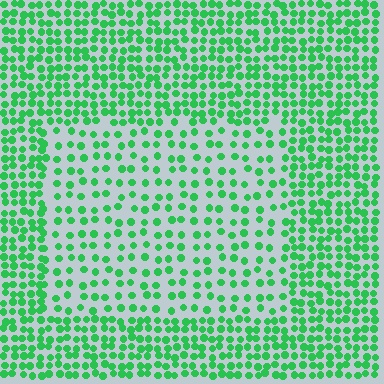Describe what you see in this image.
The image contains small green elements arranged at two different densities. A rectangle-shaped region is visible where the elements are less densely packed than the surrounding area.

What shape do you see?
I see a rectangle.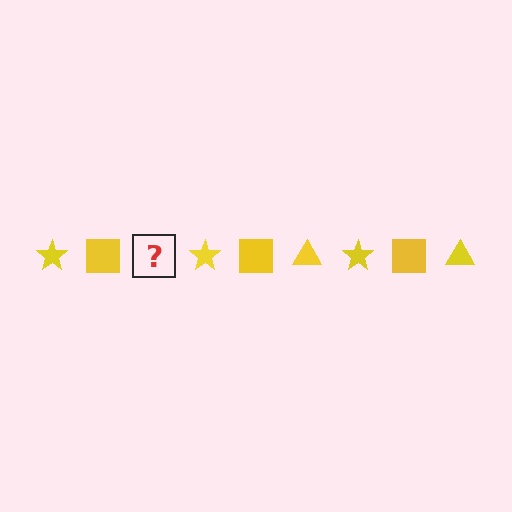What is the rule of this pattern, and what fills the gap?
The rule is that the pattern cycles through star, square, triangle shapes in yellow. The gap should be filled with a yellow triangle.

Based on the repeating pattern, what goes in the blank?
The blank should be a yellow triangle.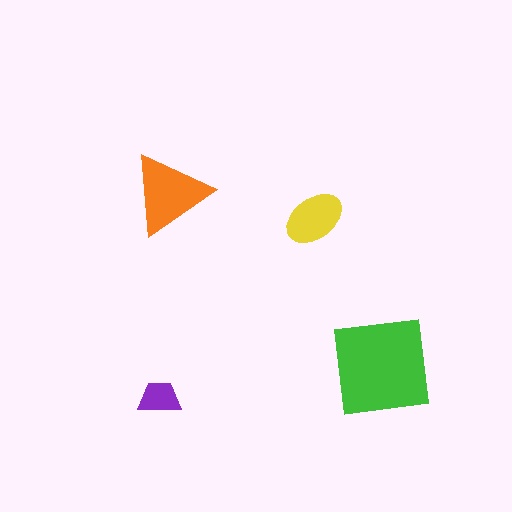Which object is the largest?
The green square.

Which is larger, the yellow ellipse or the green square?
The green square.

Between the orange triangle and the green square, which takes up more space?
The green square.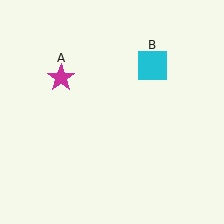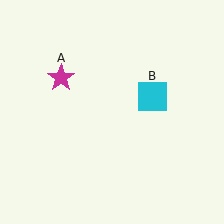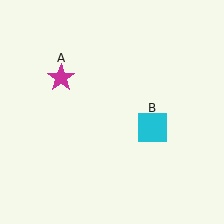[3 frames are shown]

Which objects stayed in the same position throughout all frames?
Magenta star (object A) remained stationary.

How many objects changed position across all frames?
1 object changed position: cyan square (object B).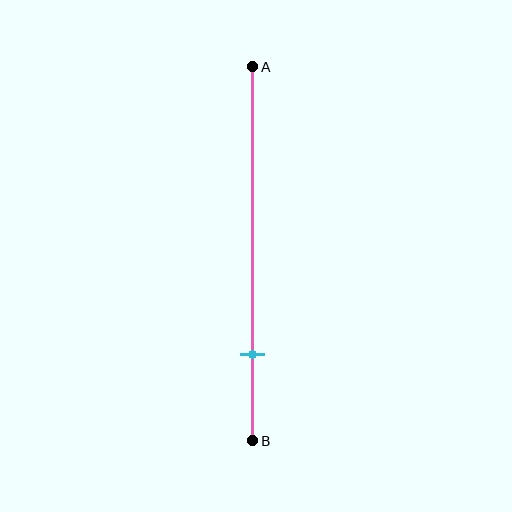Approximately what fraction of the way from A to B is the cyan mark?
The cyan mark is approximately 75% of the way from A to B.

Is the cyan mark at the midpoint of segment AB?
No, the mark is at about 75% from A, not at the 50% midpoint.